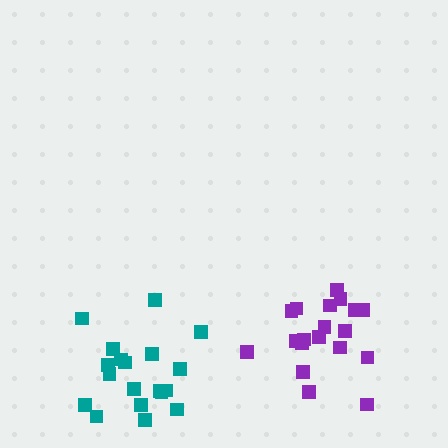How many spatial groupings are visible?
There are 2 spatial groupings.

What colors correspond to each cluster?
The clusters are colored: teal, purple.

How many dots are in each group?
Group 1: 19 dots, Group 2: 19 dots (38 total).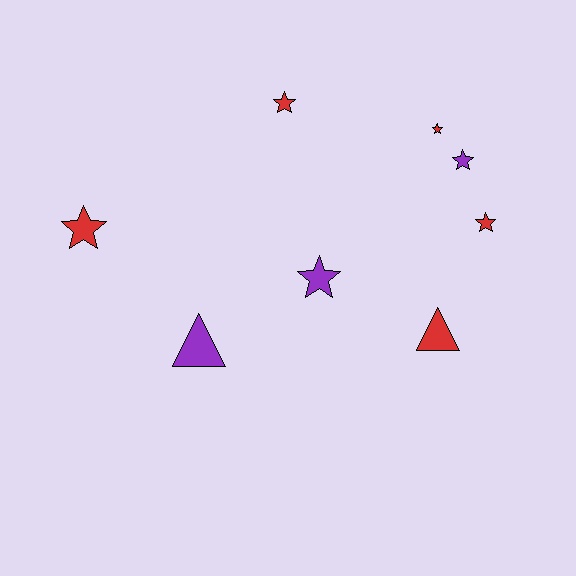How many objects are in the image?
There are 8 objects.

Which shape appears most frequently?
Star, with 6 objects.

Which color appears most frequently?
Red, with 5 objects.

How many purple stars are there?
There are 2 purple stars.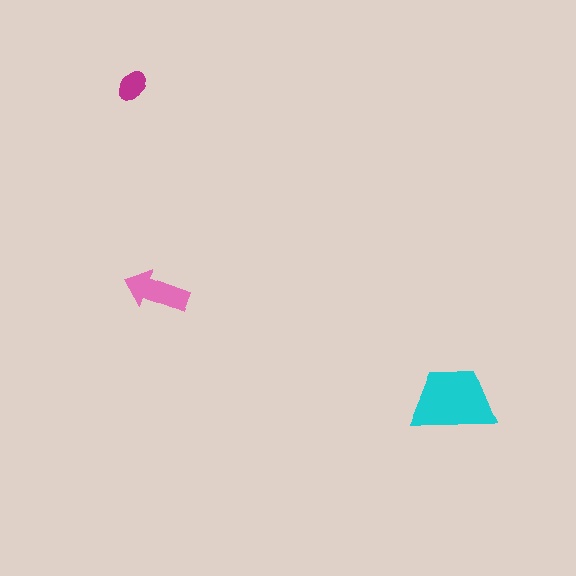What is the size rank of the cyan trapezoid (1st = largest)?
1st.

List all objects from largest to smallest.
The cyan trapezoid, the pink arrow, the magenta ellipse.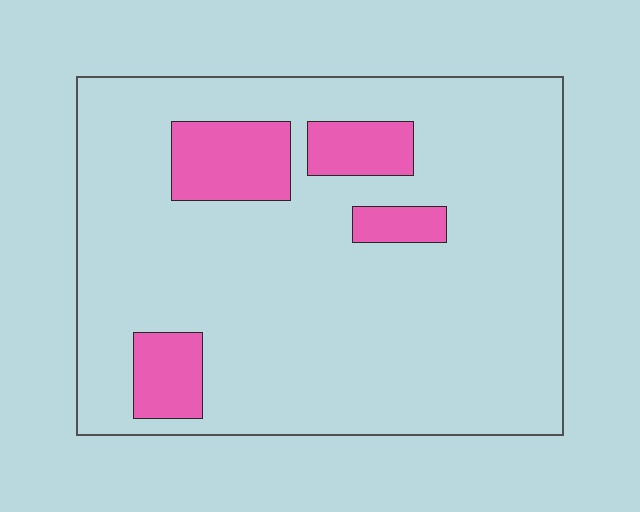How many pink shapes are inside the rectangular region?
4.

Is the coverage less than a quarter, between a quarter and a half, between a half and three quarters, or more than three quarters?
Less than a quarter.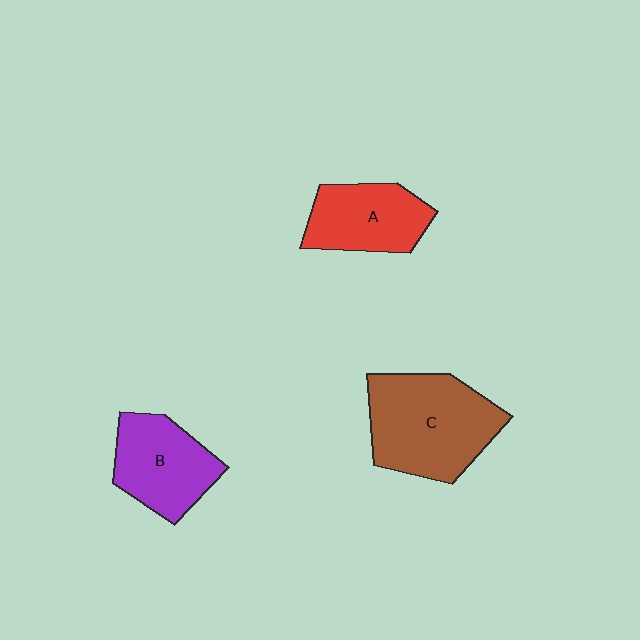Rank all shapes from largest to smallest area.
From largest to smallest: C (brown), B (purple), A (red).